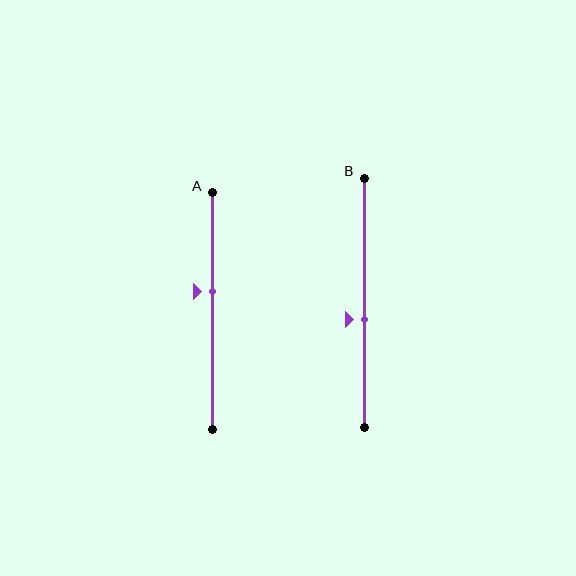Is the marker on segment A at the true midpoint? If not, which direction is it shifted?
No, the marker on segment A is shifted upward by about 8% of the segment length.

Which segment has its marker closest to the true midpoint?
Segment B has its marker closest to the true midpoint.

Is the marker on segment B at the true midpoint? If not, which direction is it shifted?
No, the marker on segment B is shifted downward by about 7% of the segment length.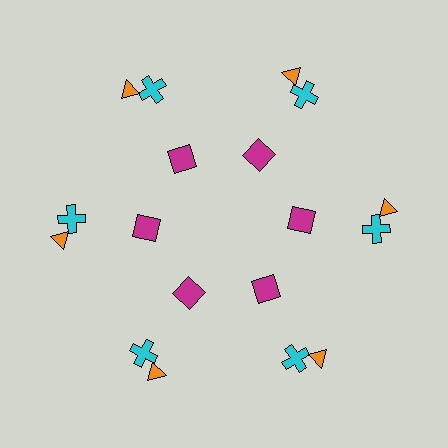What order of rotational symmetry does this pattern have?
This pattern has 6-fold rotational symmetry.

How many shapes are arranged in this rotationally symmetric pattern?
There are 18 shapes, arranged in 6 groups of 3.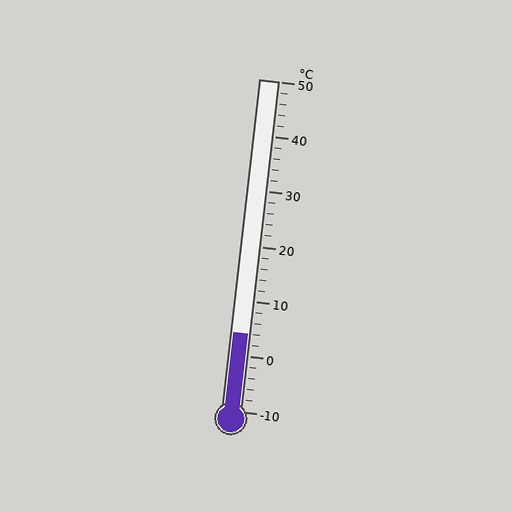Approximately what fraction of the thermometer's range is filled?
The thermometer is filled to approximately 25% of its range.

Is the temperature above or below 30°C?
The temperature is below 30°C.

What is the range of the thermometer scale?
The thermometer scale ranges from -10°C to 50°C.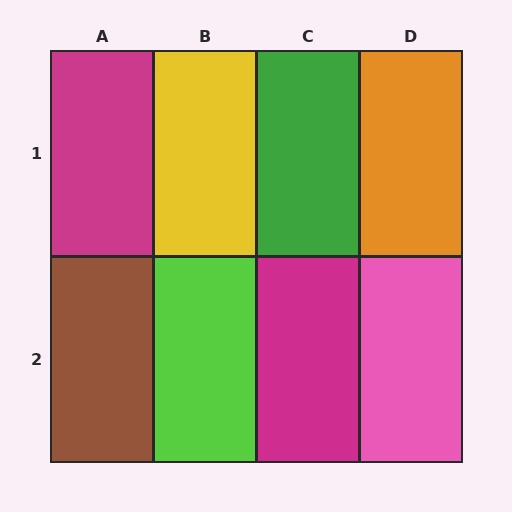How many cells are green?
1 cell is green.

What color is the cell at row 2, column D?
Pink.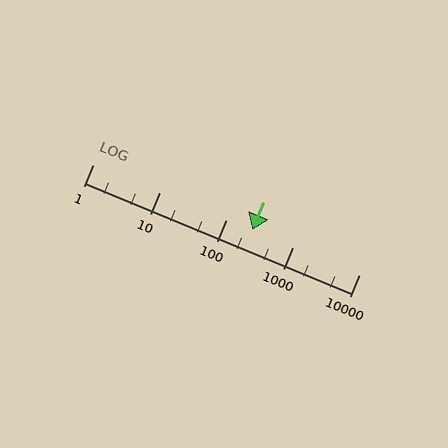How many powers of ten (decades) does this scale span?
The scale spans 4 decades, from 1 to 10000.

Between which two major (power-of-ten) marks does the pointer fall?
The pointer is between 100 and 1000.